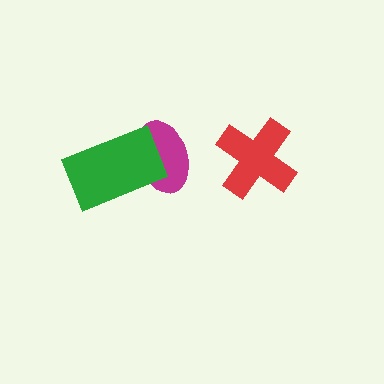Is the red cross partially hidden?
No, no other shape covers it.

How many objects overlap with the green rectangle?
1 object overlaps with the green rectangle.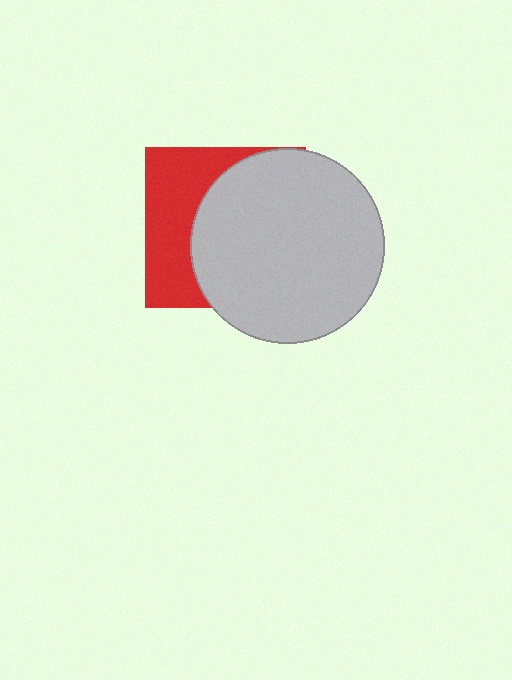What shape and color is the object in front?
The object in front is a light gray circle.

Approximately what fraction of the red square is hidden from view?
Roughly 62% of the red square is hidden behind the light gray circle.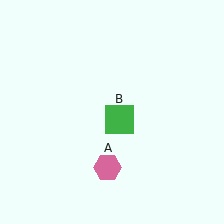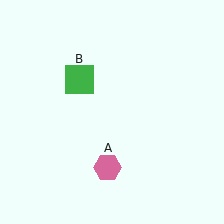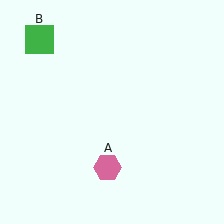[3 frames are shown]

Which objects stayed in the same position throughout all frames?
Pink hexagon (object A) remained stationary.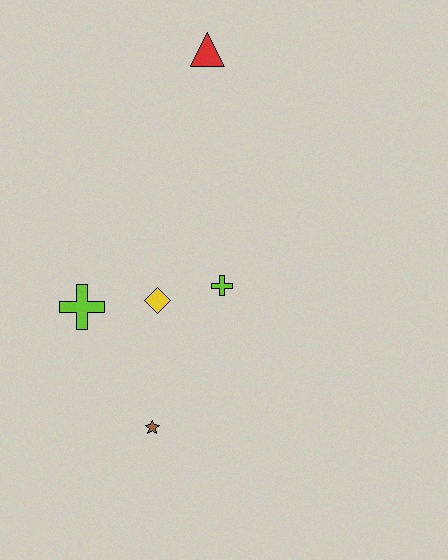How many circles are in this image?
There are no circles.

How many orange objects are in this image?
There are no orange objects.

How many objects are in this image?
There are 5 objects.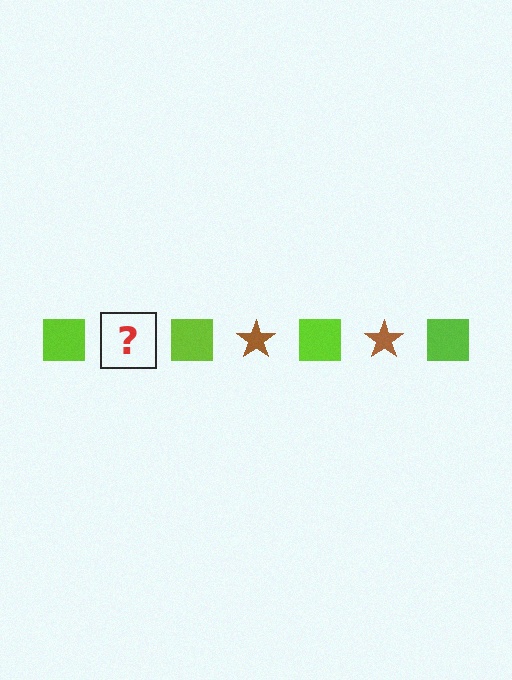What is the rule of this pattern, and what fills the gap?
The rule is that the pattern alternates between lime square and brown star. The gap should be filled with a brown star.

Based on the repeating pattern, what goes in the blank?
The blank should be a brown star.